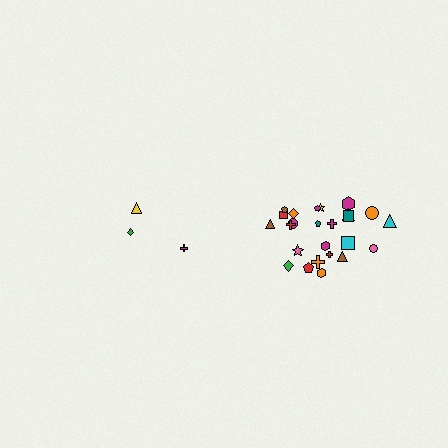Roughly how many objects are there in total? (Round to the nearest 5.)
Roughly 30 objects in total.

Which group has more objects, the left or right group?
The right group.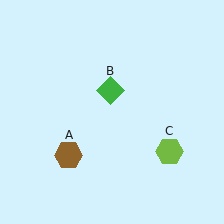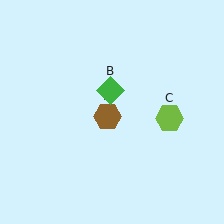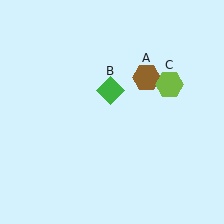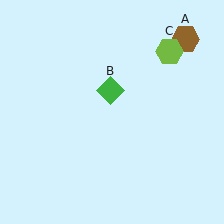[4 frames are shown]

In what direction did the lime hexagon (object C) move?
The lime hexagon (object C) moved up.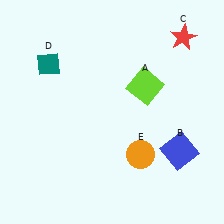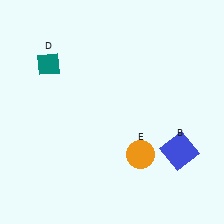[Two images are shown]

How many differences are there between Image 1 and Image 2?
There are 2 differences between the two images.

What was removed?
The lime square (A), the red star (C) were removed in Image 2.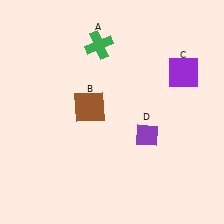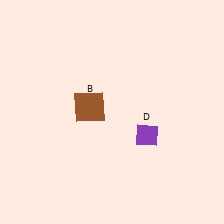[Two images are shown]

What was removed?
The green cross (A), the purple square (C) were removed in Image 2.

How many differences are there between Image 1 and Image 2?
There are 2 differences between the two images.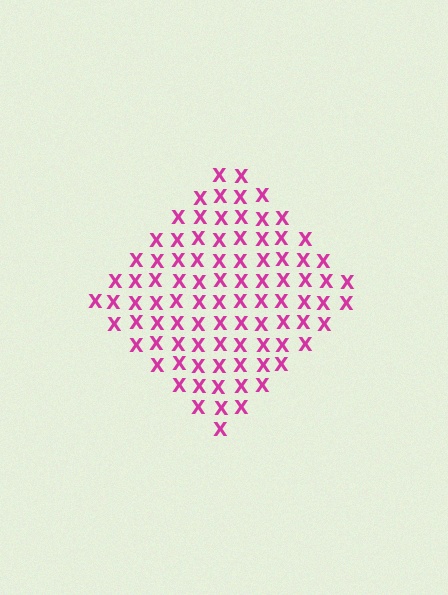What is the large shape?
The large shape is a diamond.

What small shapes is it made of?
It is made of small letter X's.